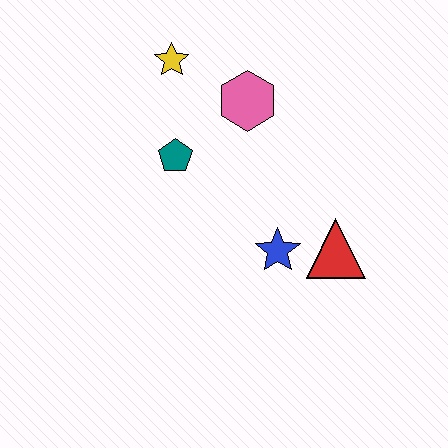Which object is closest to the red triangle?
The blue star is closest to the red triangle.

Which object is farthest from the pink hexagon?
The red triangle is farthest from the pink hexagon.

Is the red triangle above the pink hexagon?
No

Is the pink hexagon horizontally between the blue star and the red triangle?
No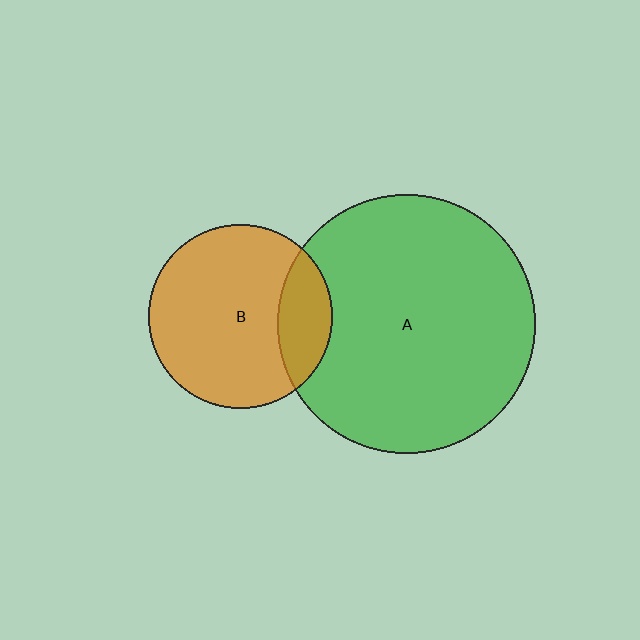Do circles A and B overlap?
Yes.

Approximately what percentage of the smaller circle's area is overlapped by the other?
Approximately 20%.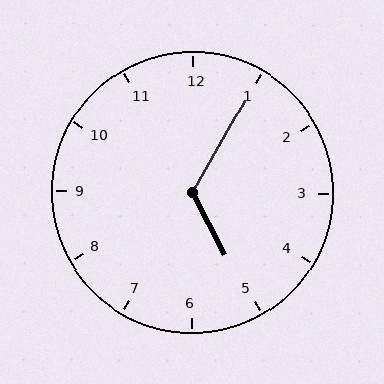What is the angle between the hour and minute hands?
Approximately 122 degrees.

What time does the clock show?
5:05.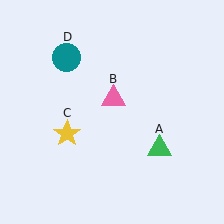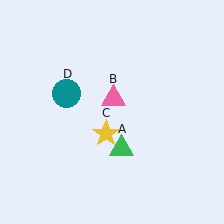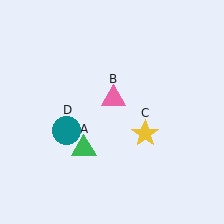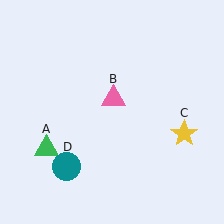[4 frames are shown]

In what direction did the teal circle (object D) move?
The teal circle (object D) moved down.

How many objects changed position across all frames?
3 objects changed position: green triangle (object A), yellow star (object C), teal circle (object D).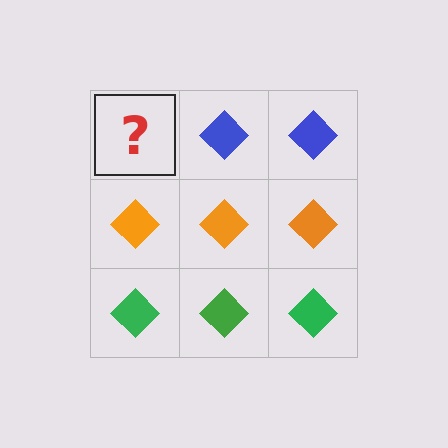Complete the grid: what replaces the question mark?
The question mark should be replaced with a blue diamond.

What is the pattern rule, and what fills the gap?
The rule is that each row has a consistent color. The gap should be filled with a blue diamond.